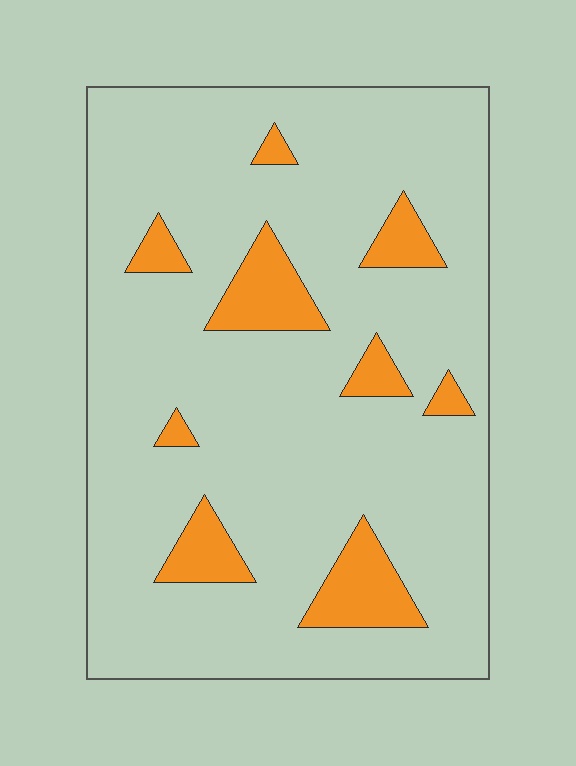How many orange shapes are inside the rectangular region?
9.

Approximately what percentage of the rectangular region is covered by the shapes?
Approximately 15%.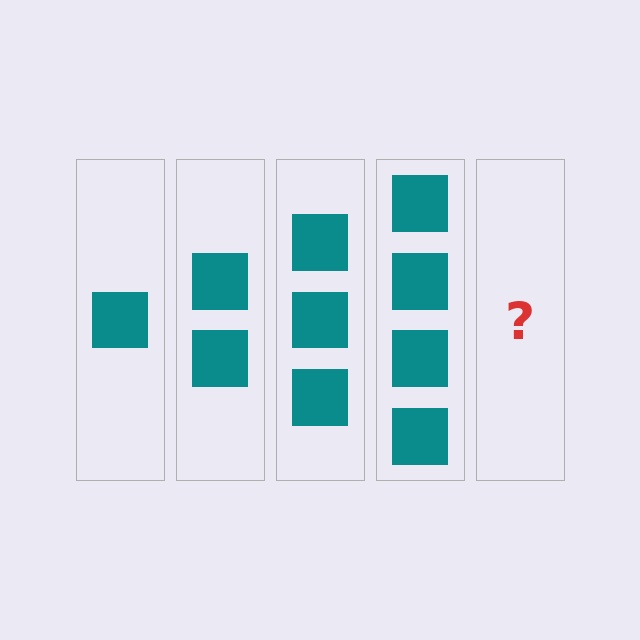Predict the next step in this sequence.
The next step is 5 squares.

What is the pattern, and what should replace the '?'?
The pattern is that each step adds one more square. The '?' should be 5 squares.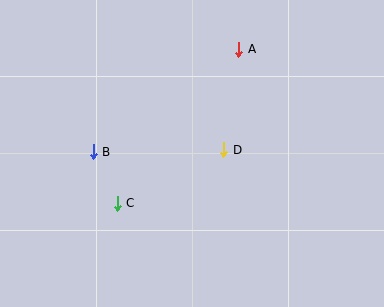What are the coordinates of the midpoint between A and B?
The midpoint between A and B is at (166, 100).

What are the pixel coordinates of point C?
Point C is at (117, 203).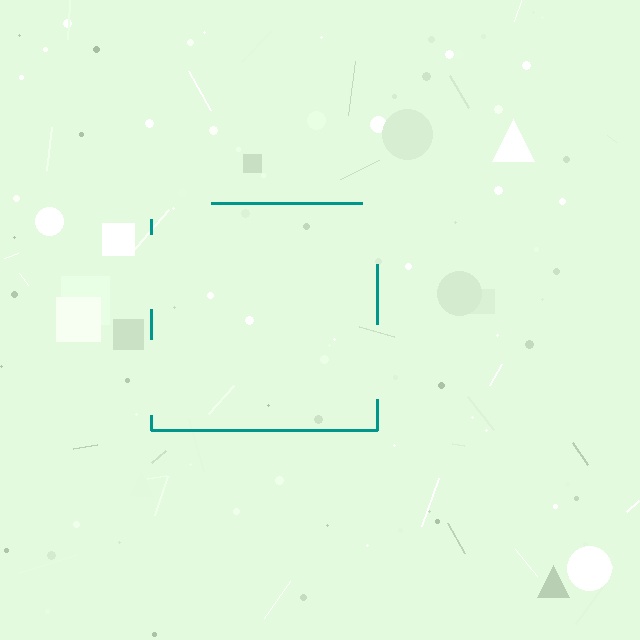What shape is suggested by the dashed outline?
The dashed outline suggests a square.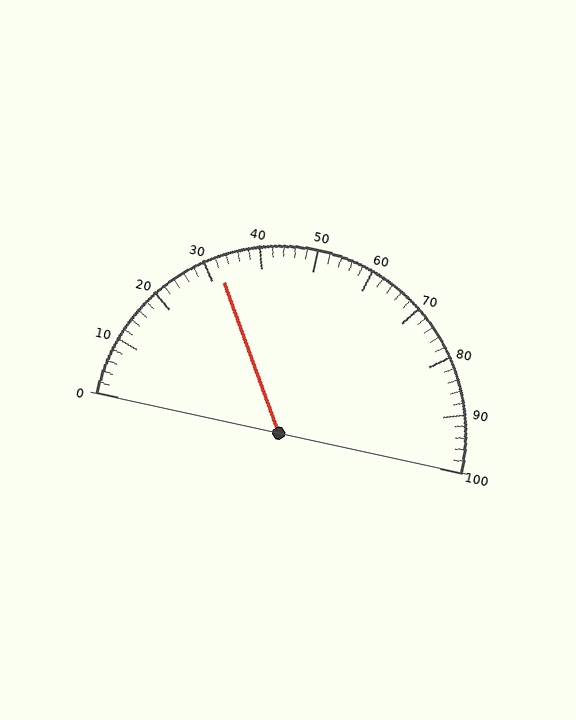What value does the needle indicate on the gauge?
The needle indicates approximately 32.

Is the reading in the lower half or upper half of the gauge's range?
The reading is in the lower half of the range (0 to 100).